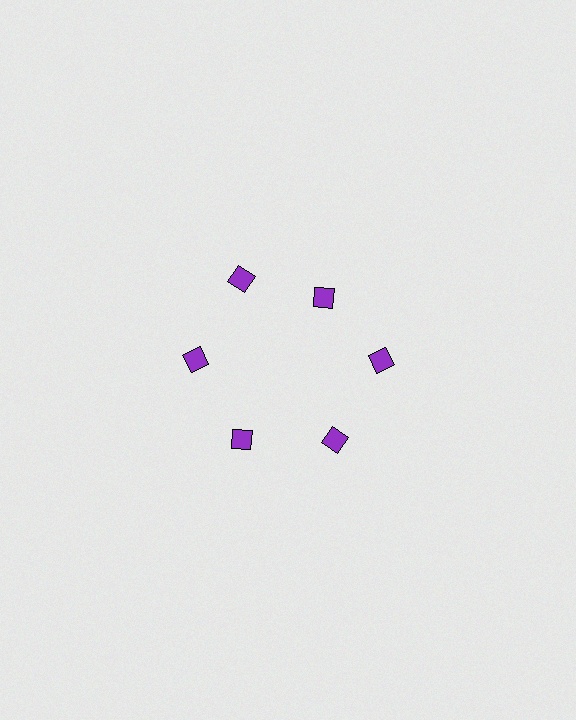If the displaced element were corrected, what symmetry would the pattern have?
It would have 6-fold rotational symmetry — the pattern would map onto itself every 60 degrees.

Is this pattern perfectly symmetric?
No. The 6 purple diamonds are arranged in a ring, but one element near the 1 o'clock position is pulled inward toward the center, breaking the 6-fold rotational symmetry.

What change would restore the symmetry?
The symmetry would be restored by moving it outward, back onto the ring so that all 6 diamonds sit at equal angles and equal distance from the center.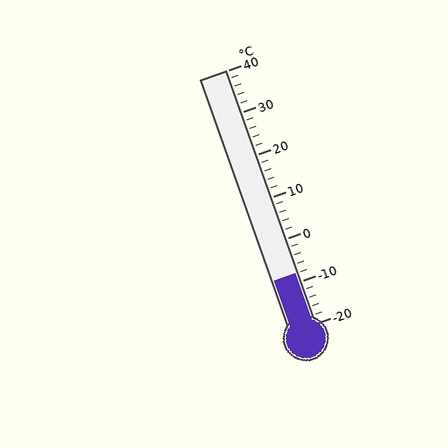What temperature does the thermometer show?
The thermometer shows approximately -8°C.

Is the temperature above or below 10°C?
The temperature is below 10°C.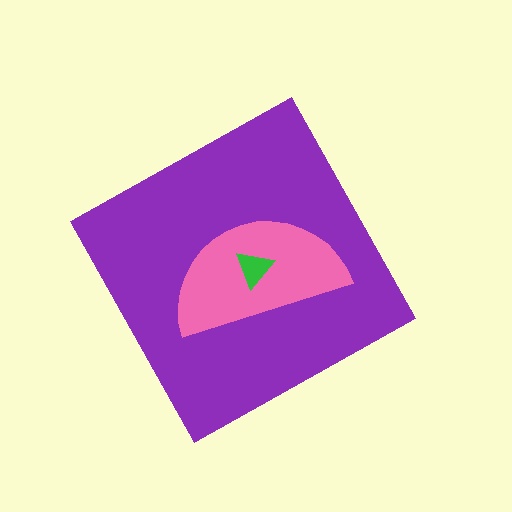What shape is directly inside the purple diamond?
The pink semicircle.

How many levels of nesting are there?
3.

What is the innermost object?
The green triangle.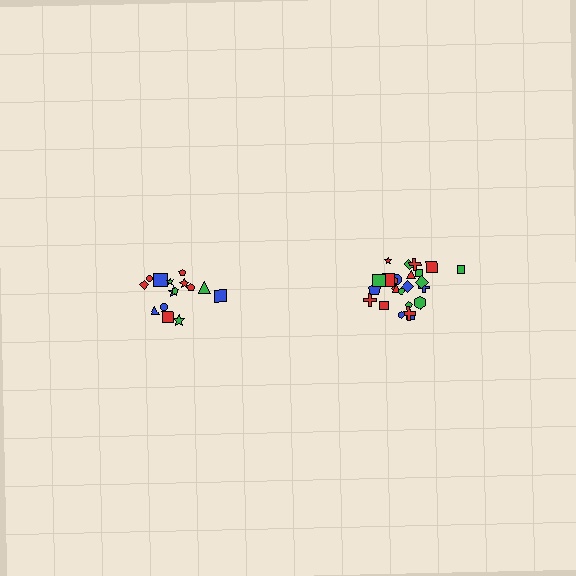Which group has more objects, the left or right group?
The right group.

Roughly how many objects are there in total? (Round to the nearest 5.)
Roughly 40 objects in total.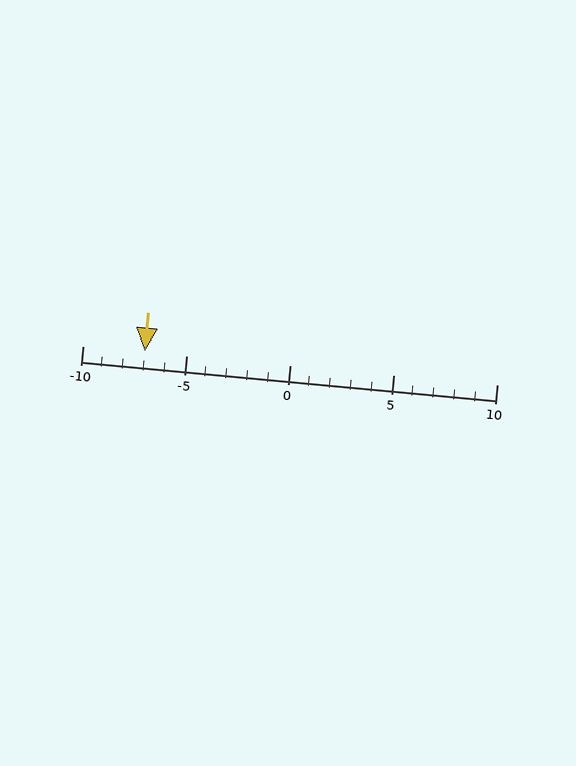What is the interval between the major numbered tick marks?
The major tick marks are spaced 5 units apart.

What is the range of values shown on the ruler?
The ruler shows values from -10 to 10.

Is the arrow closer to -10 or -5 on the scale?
The arrow is closer to -5.